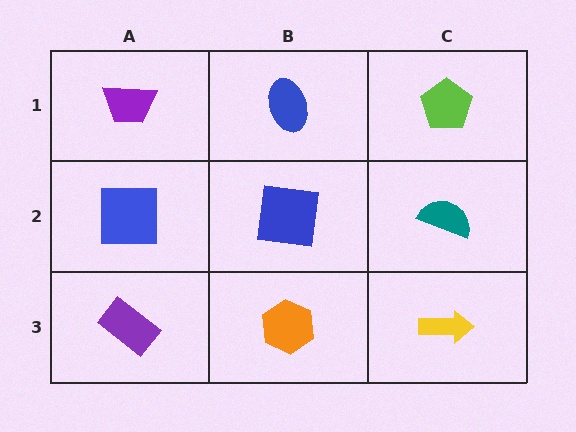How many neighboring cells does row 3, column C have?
2.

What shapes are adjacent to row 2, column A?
A purple trapezoid (row 1, column A), a purple rectangle (row 3, column A), a blue square (row 2, column B).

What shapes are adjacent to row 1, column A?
A blue square (row 2, column A), a blue ellipse (row 1, column B).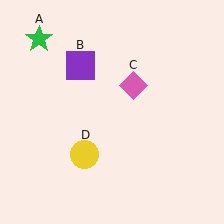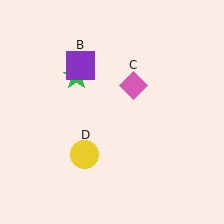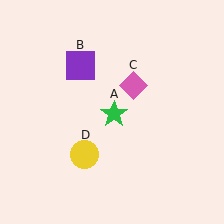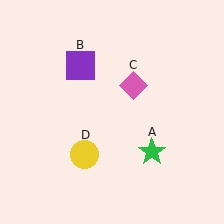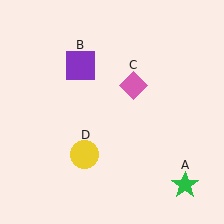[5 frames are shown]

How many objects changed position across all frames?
1 object changed position: green star (object A).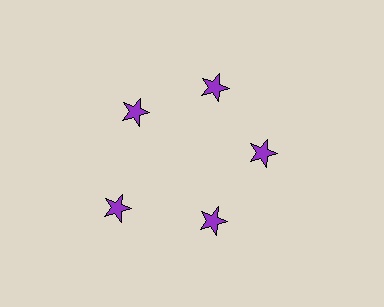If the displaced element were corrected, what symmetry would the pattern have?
It would have 5-fold rotational symmetry — the pattern would map onto itself every 72 degrees.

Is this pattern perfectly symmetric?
No. The 5 purple stars are arranged in a ring, but one element near the 8 o'clock position is pushed outward from the center, breaking the 5-fold rotational symmetry.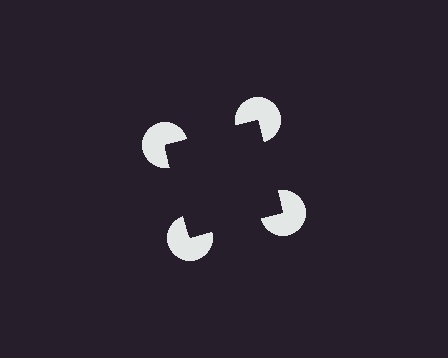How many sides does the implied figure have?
4 sides.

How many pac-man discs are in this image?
There are 4 — one at each vertex of the illusory square.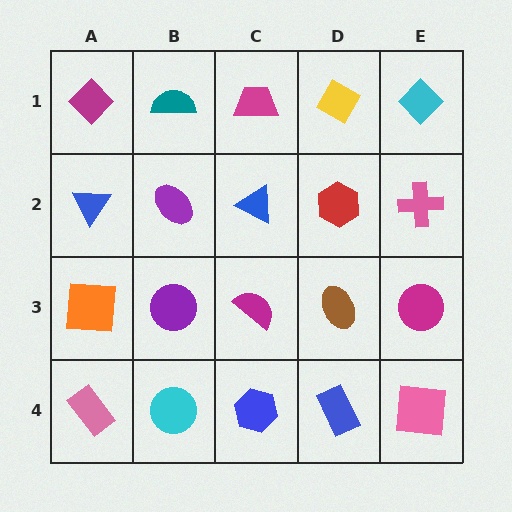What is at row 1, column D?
A yellow diamond.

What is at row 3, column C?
A magenta semicircle.